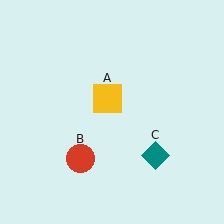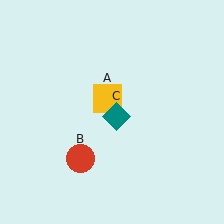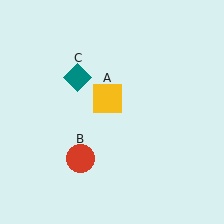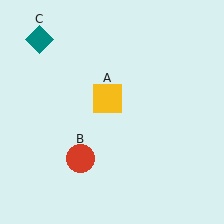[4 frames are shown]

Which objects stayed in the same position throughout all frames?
Yellow square (object A) and red circle (object B) remained stationary.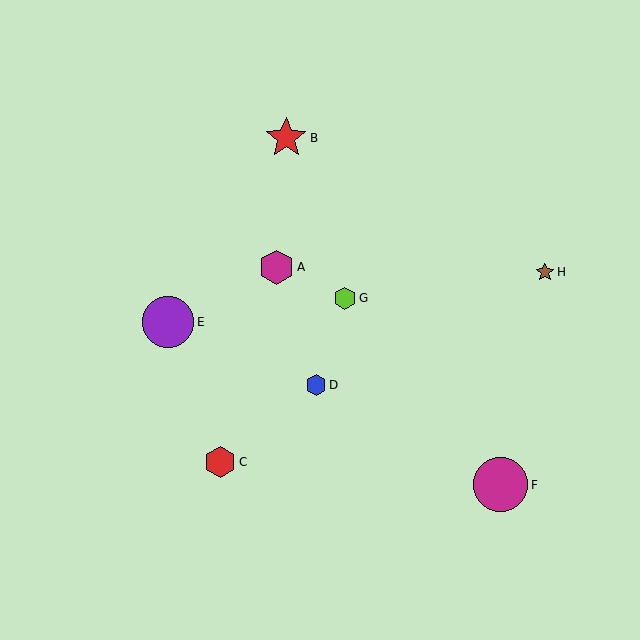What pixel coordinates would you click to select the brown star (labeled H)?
Click at (545, 272) to select the brown star H.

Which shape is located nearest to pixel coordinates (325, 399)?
The blue hexagon (labeled D) at (316, 385) is nearest to that location.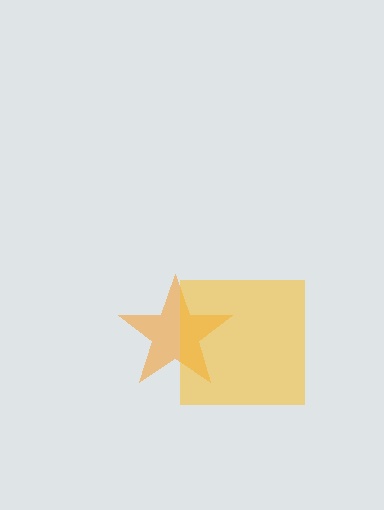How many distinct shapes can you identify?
There are 2 distinct shapes: an orange star, a yellow square.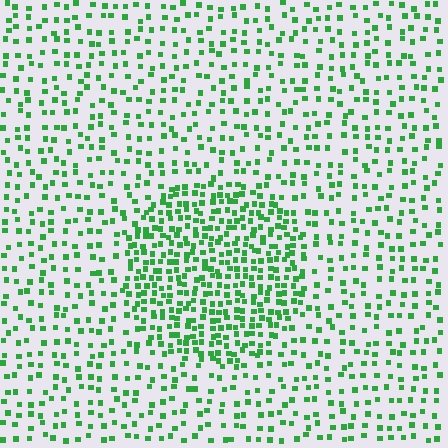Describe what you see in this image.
The image contains small green elements arranged at two different densities. A circle-shaped region is visible where the elements are more densely packed than the surrounding area.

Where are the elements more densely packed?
The elements are more densely packed inside the circle boundary.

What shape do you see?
I see a circle.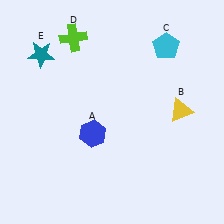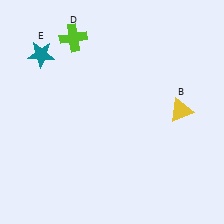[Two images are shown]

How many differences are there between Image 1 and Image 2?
There are 2 differences between the two images.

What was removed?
The cyan pentagon (C), the blue hexagon (A) were removed in Image 2.